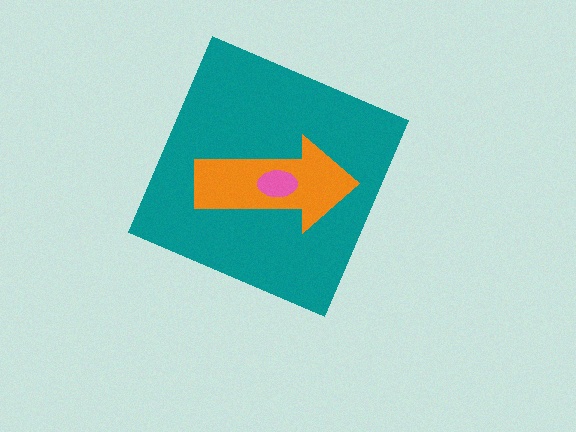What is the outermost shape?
The teal diamond.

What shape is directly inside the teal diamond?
The orange arrow.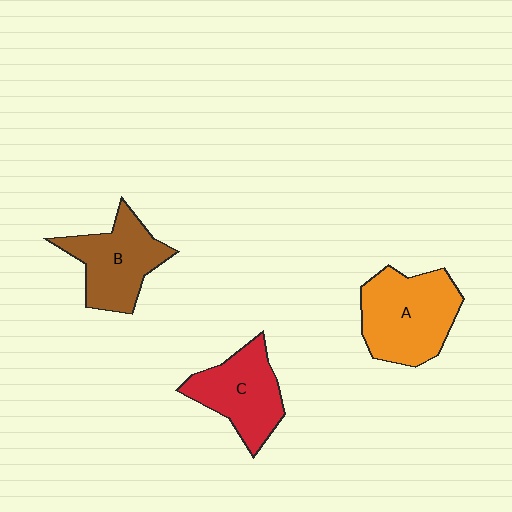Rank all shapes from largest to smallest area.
From largest to smallest: A (orange), B (brown), C (red).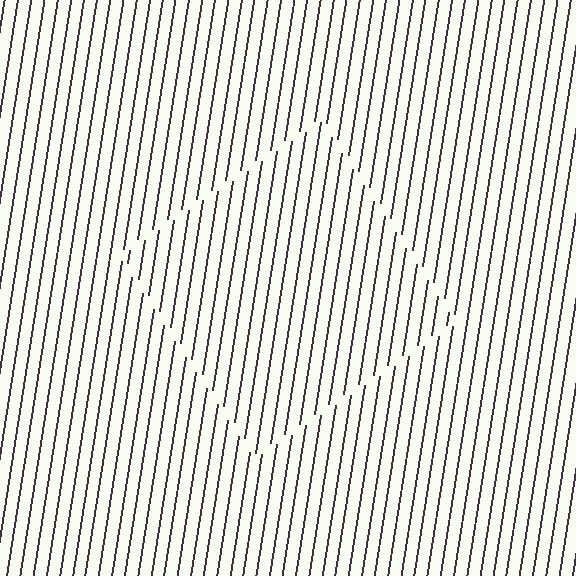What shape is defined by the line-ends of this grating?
An illusory square. The interior of the shape contains the same grating, shifted by half a period — the contour is defined by the phase discontinuity where line-ends from the inner and outer gratings abut.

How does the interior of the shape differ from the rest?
The interior of the shape contains the same grating, shifted by half a period — the contour is defined by the phase discontinuity where line-ends from the inner and outer gratings abut.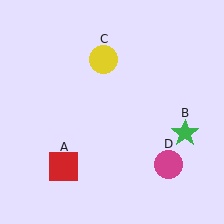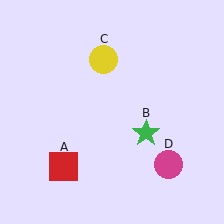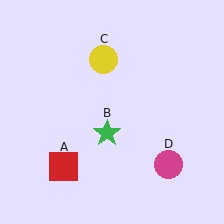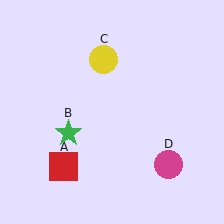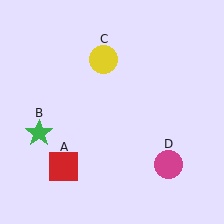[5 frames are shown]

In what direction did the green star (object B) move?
The green star (object B) moved left.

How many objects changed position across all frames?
1 object changed position: green star (object B).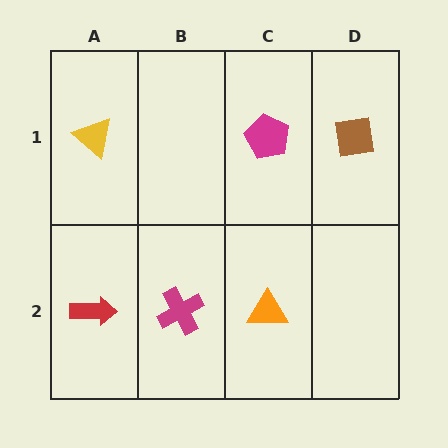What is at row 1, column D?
A brown square.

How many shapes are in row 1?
3 shapes.